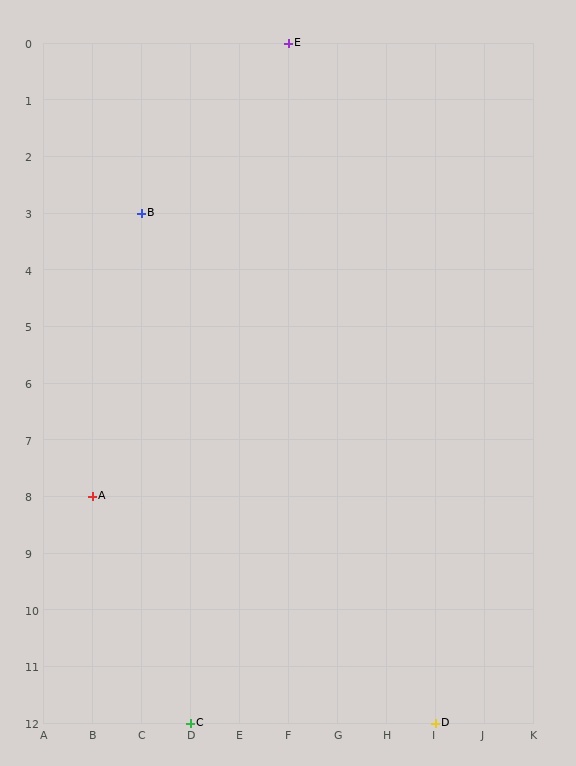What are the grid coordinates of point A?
Point A is at grid coordinates (B, 8).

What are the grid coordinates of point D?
Point D is at grid coordinates (I, 12).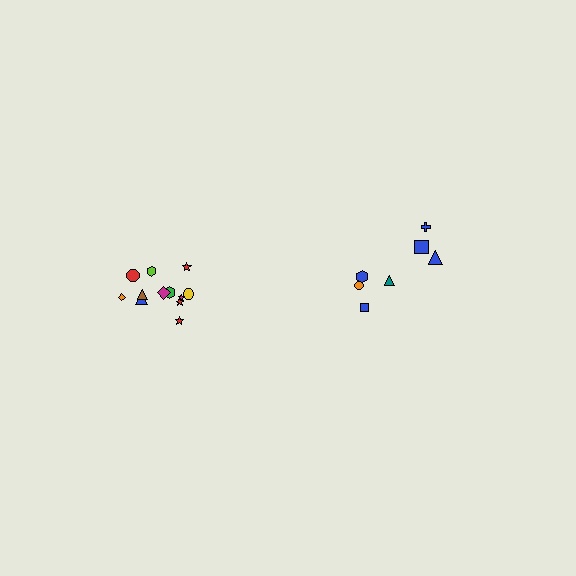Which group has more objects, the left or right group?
The left group.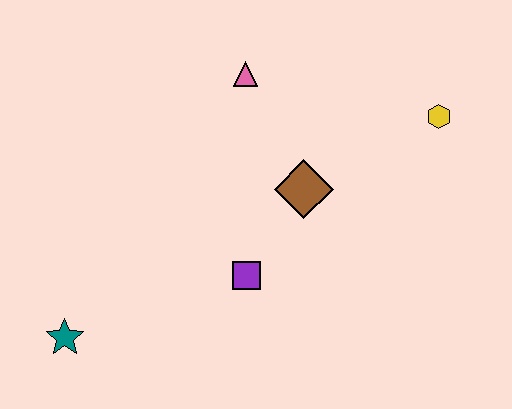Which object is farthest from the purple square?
The yellow hexagon is farthest from the purple square.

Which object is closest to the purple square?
The brown diamond is closest to the purple square.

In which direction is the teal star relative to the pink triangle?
The teal star is below the pink triangle.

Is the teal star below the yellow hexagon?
Yes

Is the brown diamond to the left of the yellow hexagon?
Yes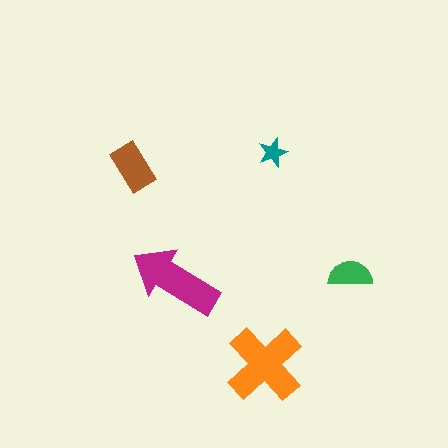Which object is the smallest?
The teal star.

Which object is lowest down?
The orange cross is bottommost.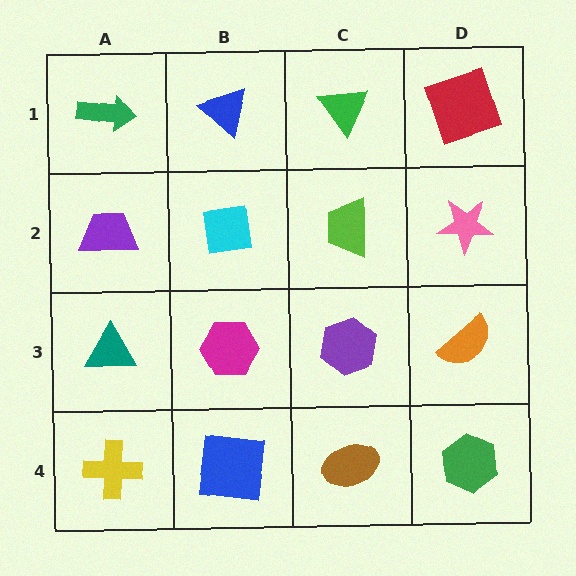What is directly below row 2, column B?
A magenta hexagon.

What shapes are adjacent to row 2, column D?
A red square (row 1, column D), an orange semicircle (row 3, column D), a lime trapezoid (row 2, column C).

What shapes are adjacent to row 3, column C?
A lime trapezoid (row 2, column C), a brown ellipse (row 4, column C), a magenta hexagon (row 3, column B), an orange semicircle (row 3, column D).